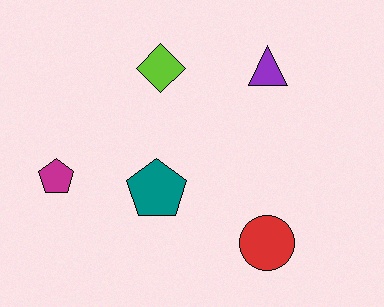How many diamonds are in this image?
There is 1 diamond.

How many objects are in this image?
There are 5 objects.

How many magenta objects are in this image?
There is 1 magenta object.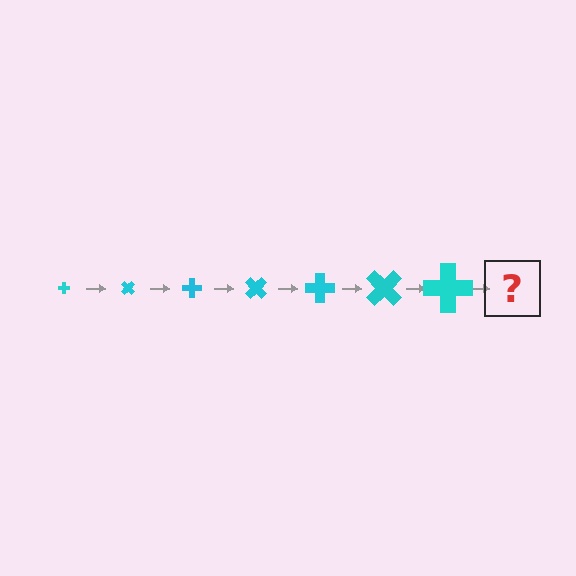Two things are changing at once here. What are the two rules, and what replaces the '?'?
The two rules are that the cross grows larger each step and it rotates 45 degrees each step. The '?' should be a cross, larger than the previous one and rotated 315 degrees from the start.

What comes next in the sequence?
The next element should be a cross, larger than the previous one and rotated 315 degrees from the start.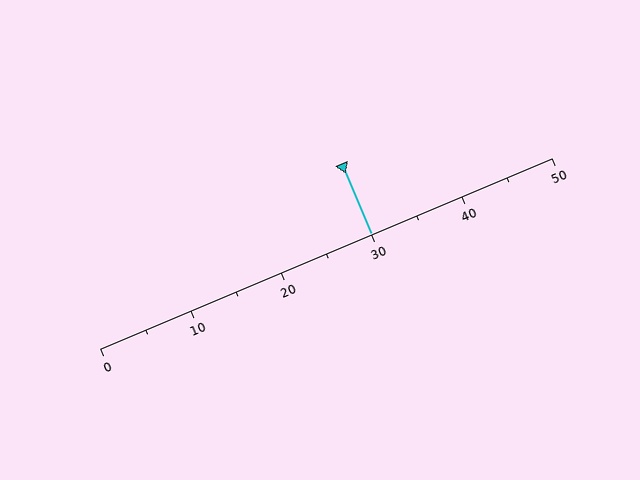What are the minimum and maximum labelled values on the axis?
The axis runs from 0 to 50.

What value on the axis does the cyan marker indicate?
The marker indicates approximately 30.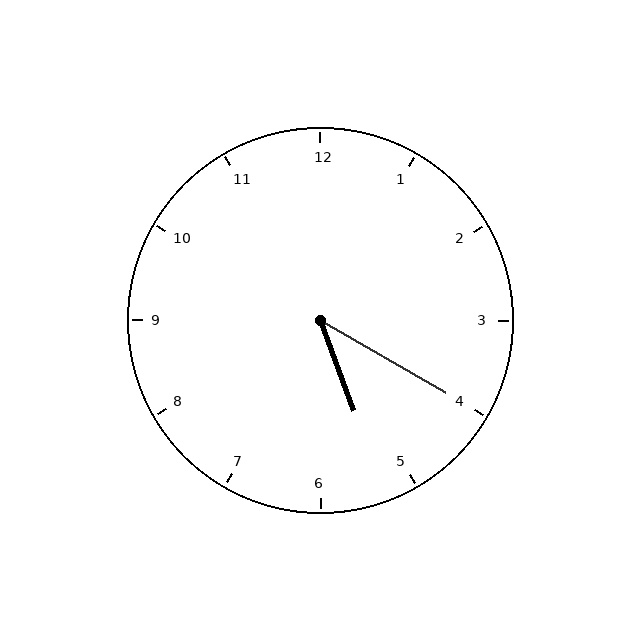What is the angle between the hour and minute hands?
Approximately 40 degrees.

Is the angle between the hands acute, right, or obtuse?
It is acute.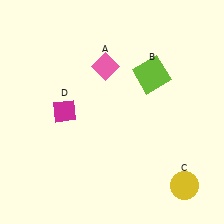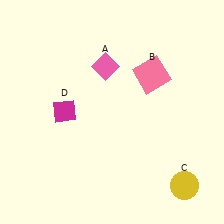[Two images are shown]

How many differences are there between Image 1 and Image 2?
There is 1 difference between the two images.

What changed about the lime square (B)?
In Image 1, B is lime. In Image 2, it changed to pink.